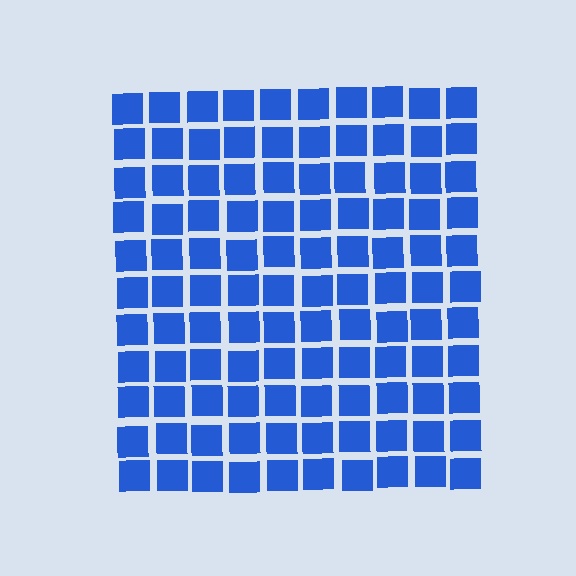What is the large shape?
The large shape is a square.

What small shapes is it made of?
It is made of small squares.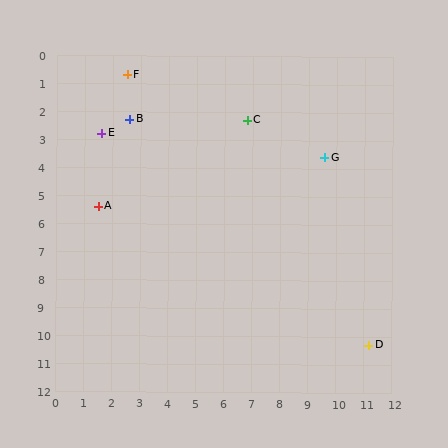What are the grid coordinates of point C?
Point C is at approximately (6.8, 2.3).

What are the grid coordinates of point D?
Point D is at approximately (11.2, 10.3).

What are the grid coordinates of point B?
Point B is at approximately (2.6, 2.3).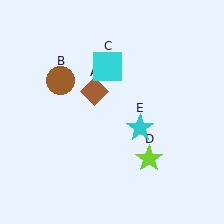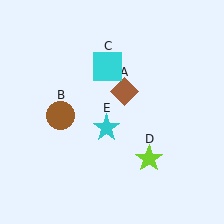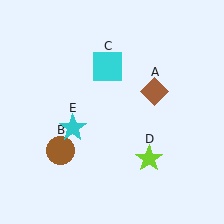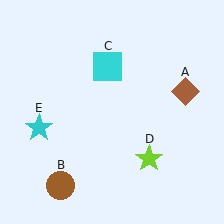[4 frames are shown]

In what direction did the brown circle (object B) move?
The brown circle (object B) moved down.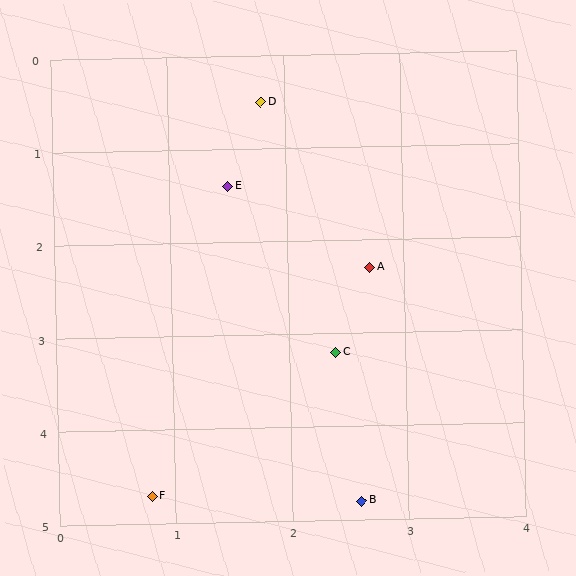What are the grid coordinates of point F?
Point F is at approximately (0.8, 4.7).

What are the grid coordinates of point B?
Point B is at approximately (2.6, 4.8).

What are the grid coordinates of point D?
Point D is at approximately (1.8, 0.5).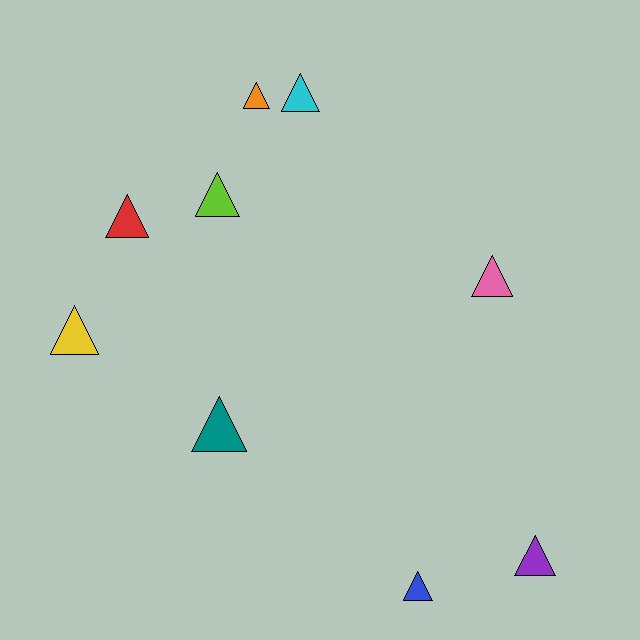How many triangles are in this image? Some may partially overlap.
There are 9 triangles.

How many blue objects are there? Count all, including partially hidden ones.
There is 1 blue object.